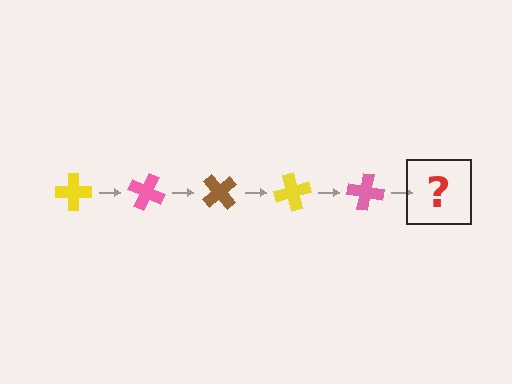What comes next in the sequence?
The next element should be a brown cross, rotated 125 degrees from the start.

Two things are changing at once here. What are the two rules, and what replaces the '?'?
The two rules are that it rotates 25 degrees each step and the color cycles through yellow, pink, and brown. The '?' should be a brown cross, rotated 125 degrees from the start.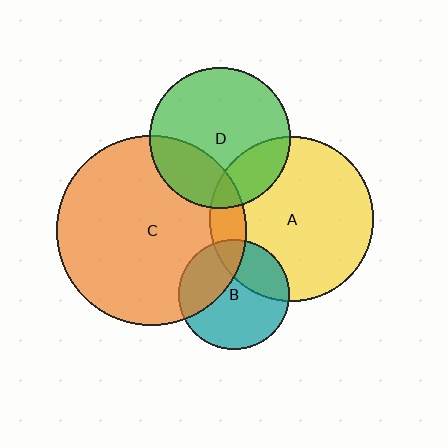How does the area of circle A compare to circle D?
Approximately 1.4 times.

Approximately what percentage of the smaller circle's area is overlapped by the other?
Approximately 35%.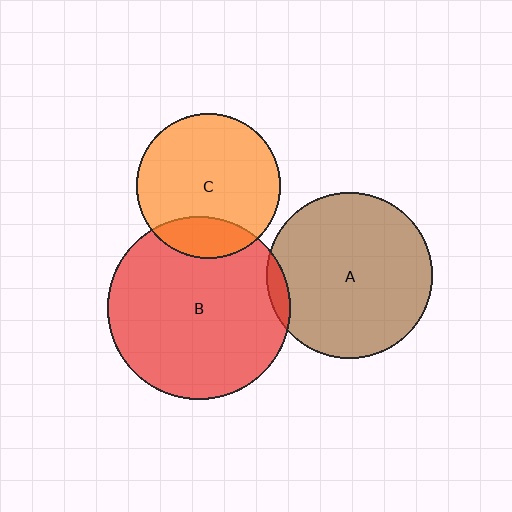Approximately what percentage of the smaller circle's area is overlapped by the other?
Approximately 20%.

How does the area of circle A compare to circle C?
Approximately 1.3 times.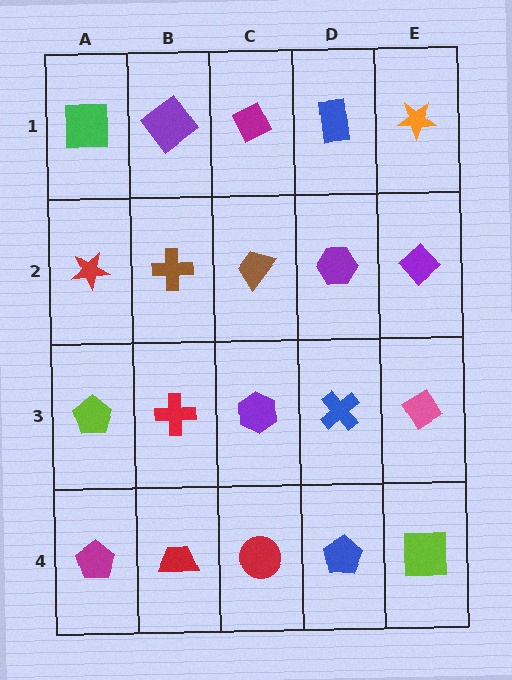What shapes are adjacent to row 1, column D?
A purple hexagon (row 2, column D), a magenta diamond (row 1, column C), an orange star (row 1, column E).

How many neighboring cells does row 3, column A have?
3.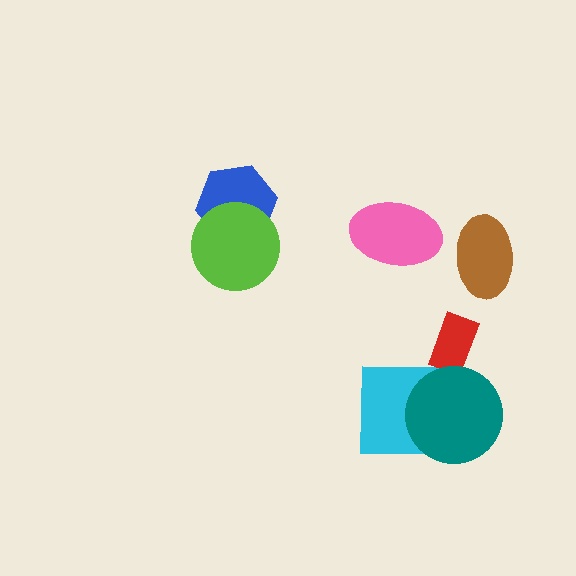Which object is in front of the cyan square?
The teal circle is in front of the cyan square.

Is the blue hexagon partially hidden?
Yes, it is partially covered by another shape.